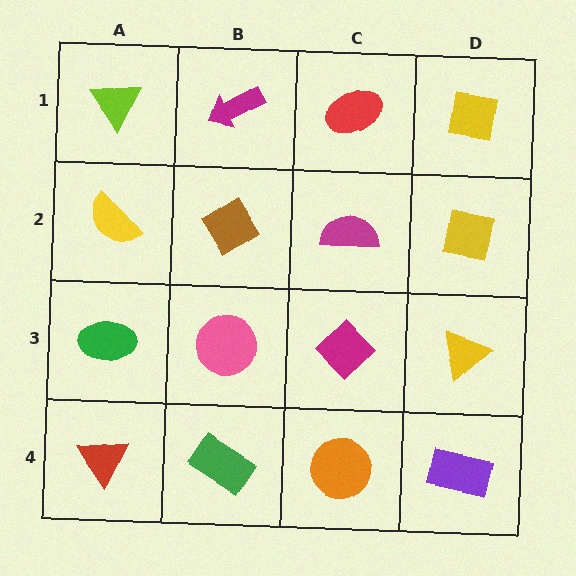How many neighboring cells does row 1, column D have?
2.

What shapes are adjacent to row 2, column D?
A yellow square (row 1, column D), a yellow triangle (row 3, column D), a magenta semicircle (row 2, column C).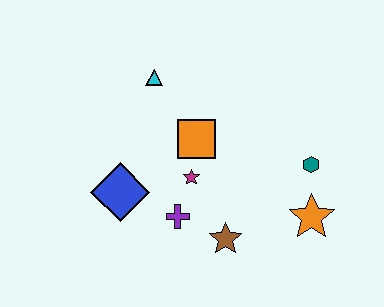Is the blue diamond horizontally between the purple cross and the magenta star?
No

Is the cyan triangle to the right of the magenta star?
No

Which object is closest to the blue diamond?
The purple cross is closest to the blue diamond.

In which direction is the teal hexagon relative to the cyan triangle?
The teal hexagon is to the right of the cyan triangle.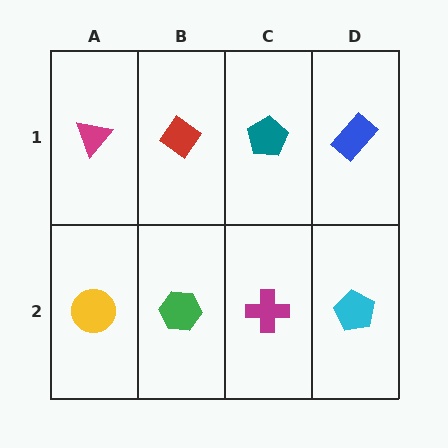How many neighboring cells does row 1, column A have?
2.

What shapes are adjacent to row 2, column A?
A magenta triangle (row 1, column A), a green hexagon (row 2, column B).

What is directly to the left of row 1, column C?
A red diamond.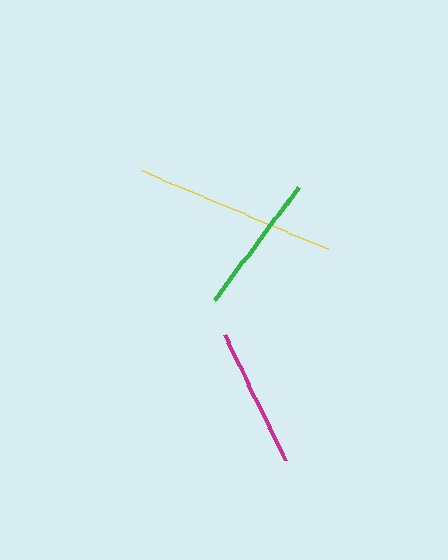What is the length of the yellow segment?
The yellow segment is approximately 202 pixels long.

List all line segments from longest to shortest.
From longest to shortest: yellow, green, magenta.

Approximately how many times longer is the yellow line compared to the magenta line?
The yellow line is approximately 1.4 times the length of the magenta line.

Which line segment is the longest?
The yellow line is the longest at approximately 202 pixels.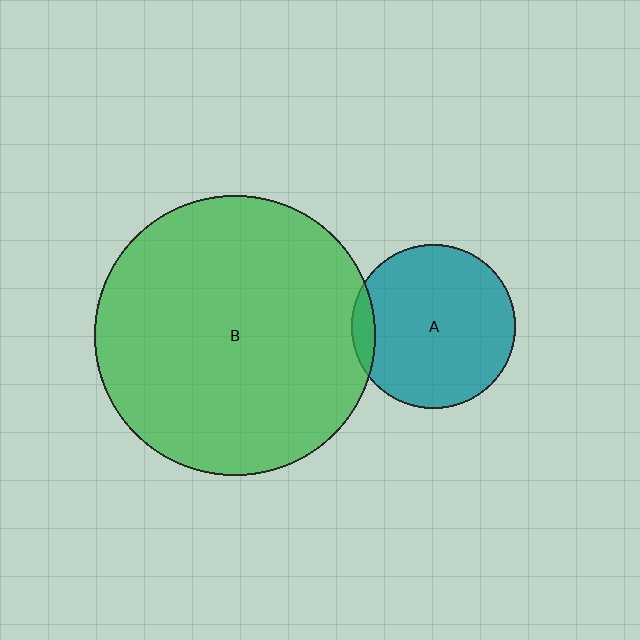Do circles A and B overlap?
Yes.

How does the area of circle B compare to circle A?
Approximately 2.9 times.